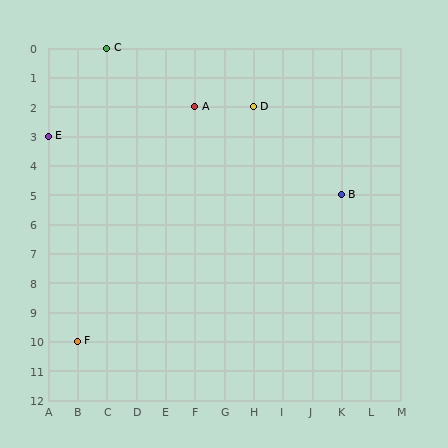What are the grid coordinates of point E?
Point E is at grid coordinates (A, 3).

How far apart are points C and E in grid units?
Points C and E are 2 columns and 3 rows apart (about 3.6 grid units diagonally).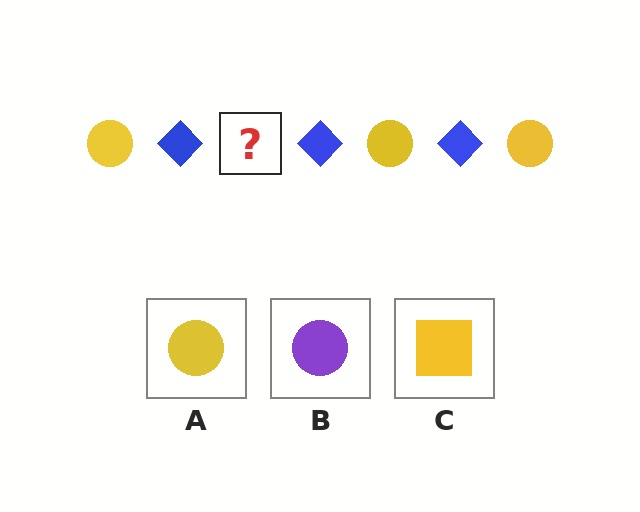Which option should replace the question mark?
Option A.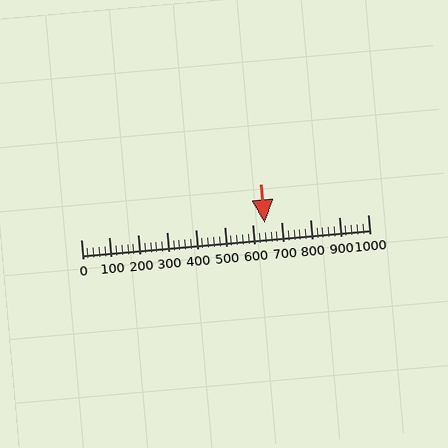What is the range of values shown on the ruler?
The ruler shows values from 0 to 1000.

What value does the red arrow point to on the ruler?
The red arrow points to approximately 640.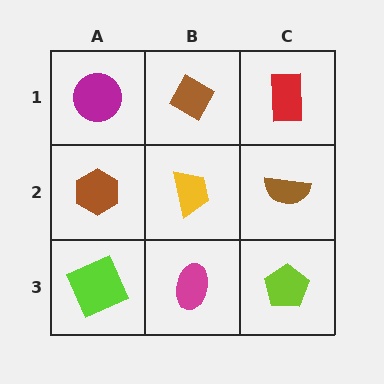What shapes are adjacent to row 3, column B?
A yellow trapezoid (row 2, column B), a lime square (row 3, column A), a lime pentagon (row 3, column C).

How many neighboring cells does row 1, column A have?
2.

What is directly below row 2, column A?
A lime square.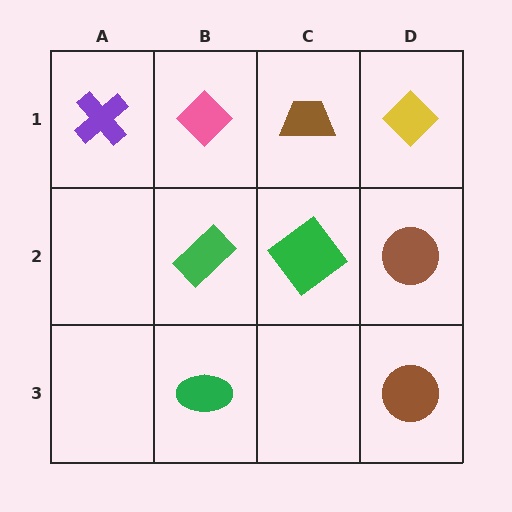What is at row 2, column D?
A brown circle.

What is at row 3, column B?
A green ellipse.